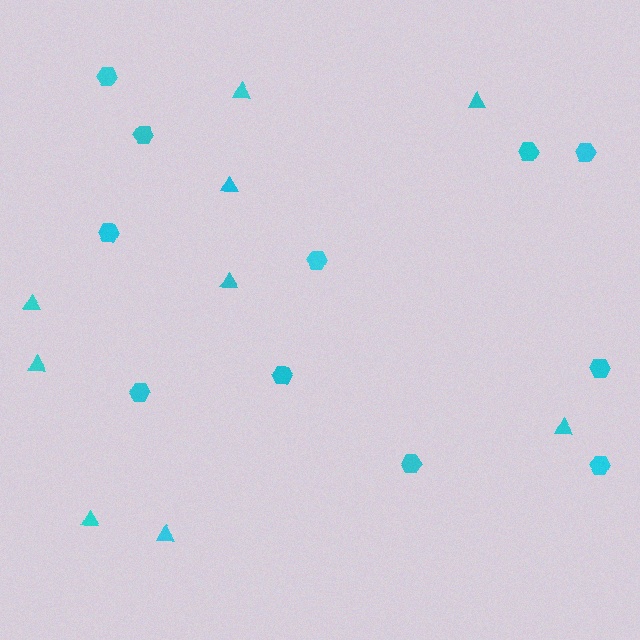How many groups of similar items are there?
There are 2 groups: one group of hexagons (11) and one group of triangles (9).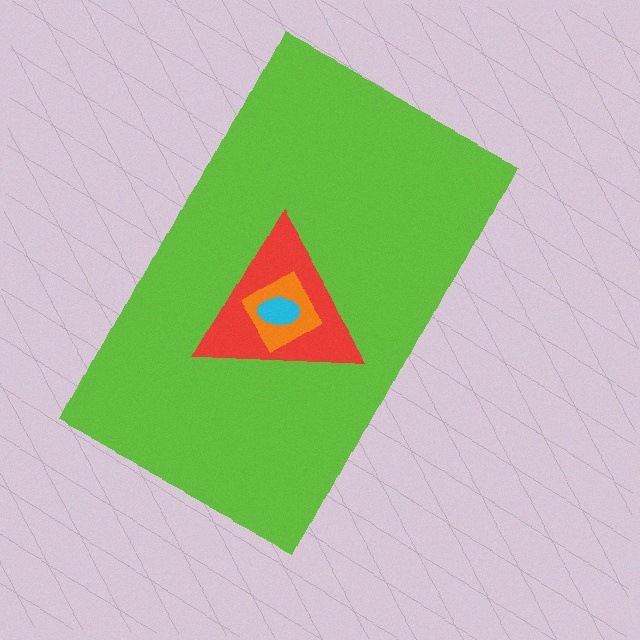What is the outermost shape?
The lime rectangle.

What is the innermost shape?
The cyan ellipse.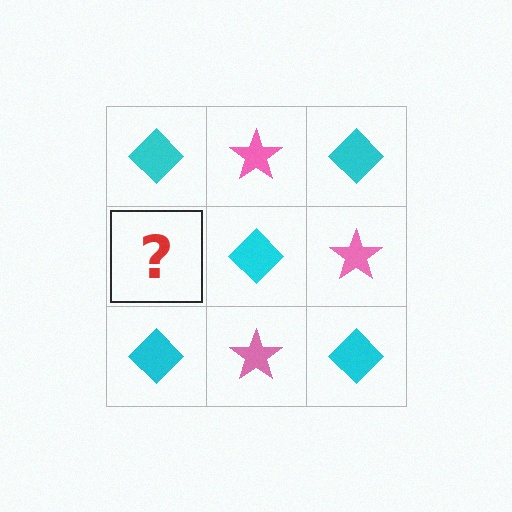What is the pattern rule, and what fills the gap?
The rule is that it alternates cyan diamond and pink star in a checkerboard pattern. The gap should be filled with a pink star.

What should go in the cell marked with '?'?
The missing cell should contain a pink star.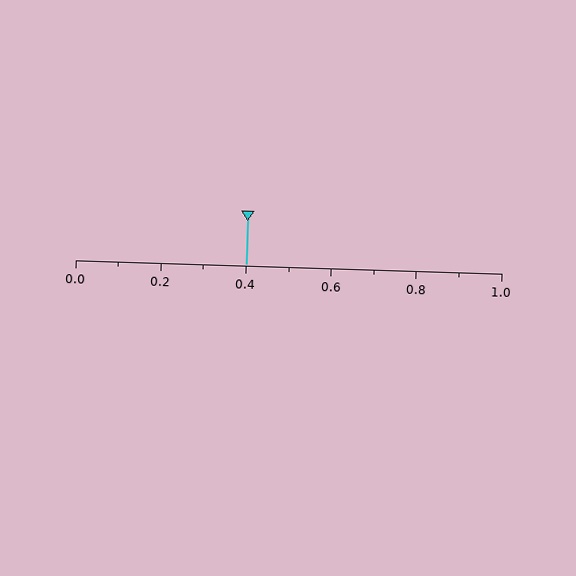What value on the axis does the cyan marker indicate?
The marker indicates approximately 0.4.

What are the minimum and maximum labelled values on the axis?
The axis runs from 0.0 to 1.0.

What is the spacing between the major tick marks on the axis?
The major ticks are spaced 0.2 apart.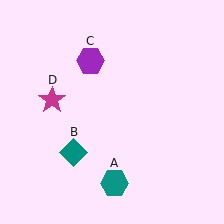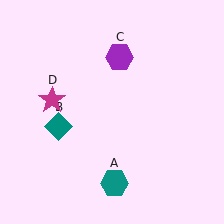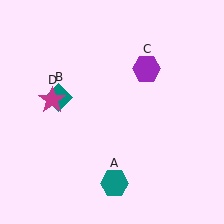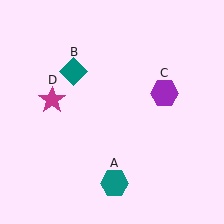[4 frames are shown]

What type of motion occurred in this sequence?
The teal diamond (object B), purple hexagon (object C) rotated clockwise around the center of the scene.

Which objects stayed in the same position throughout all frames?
Teal hexagon (object A) and magenta star (object D) remained stationary.